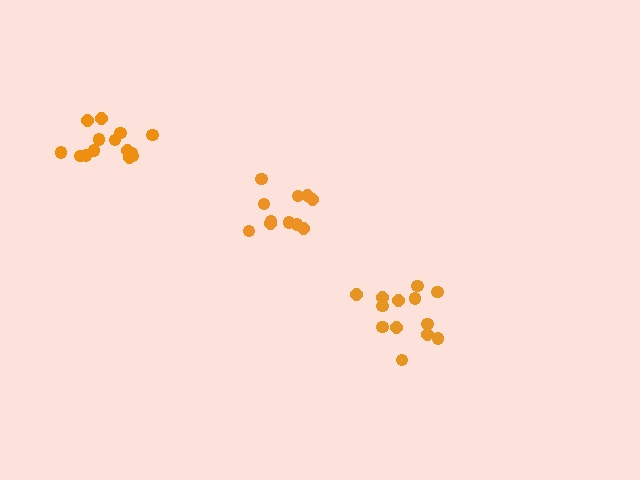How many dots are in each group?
Group 1: 13 dots, Group 2: 11 dots, Group 3: 15 dots (39 total).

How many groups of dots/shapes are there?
There are 3 groups.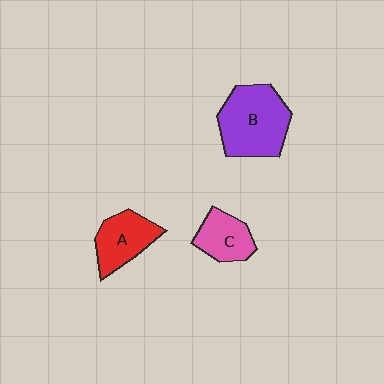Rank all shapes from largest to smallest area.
From largest to smallest: B (purple), A (red), C (pink).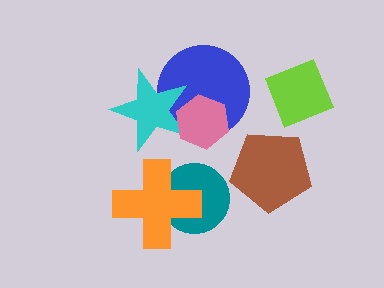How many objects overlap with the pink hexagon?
2 objects overlap with the pink hexagon.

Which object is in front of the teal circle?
The orange cross is in front of the teal circle.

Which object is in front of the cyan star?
The pink hexagon is in front of the cyan star.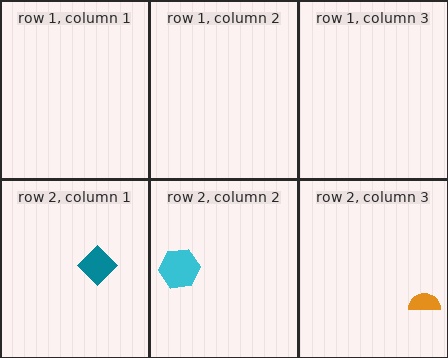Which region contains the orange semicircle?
The row 2, column 3 region.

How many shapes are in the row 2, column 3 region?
1.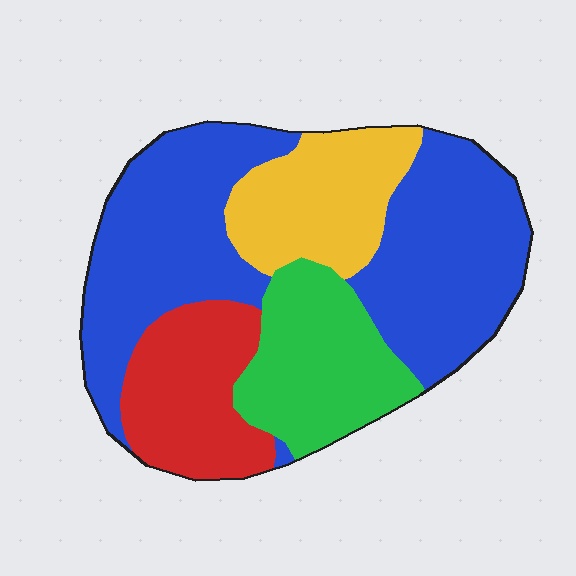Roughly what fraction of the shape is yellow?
Yellow takes up less than a sixth of the shape.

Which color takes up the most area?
Blue, at roughly 50%.